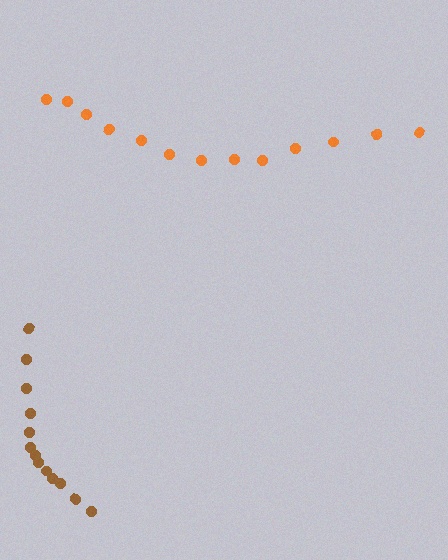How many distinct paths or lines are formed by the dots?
There are 2 distinct paths.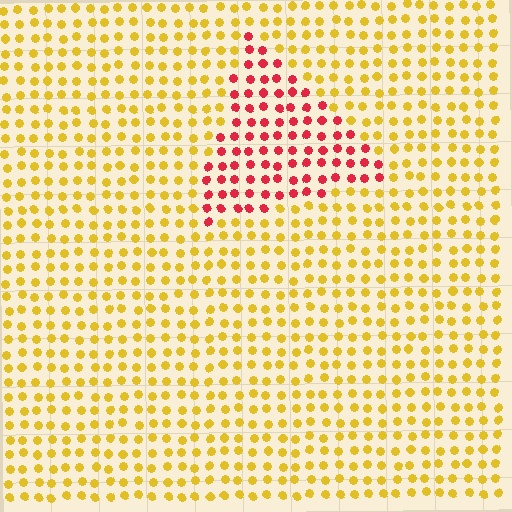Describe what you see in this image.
The image is filled with small yellow elements in a uniform arrangement. A triangle-shaped region is visible where the elements are tinted to a slightly different hue, forming a subtle color boundary.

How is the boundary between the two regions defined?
The boundary is defined purely by a slight shift in hue (about 59 degrees). Spacing, size, and orientation are identical on both sides.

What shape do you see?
I see a triangle.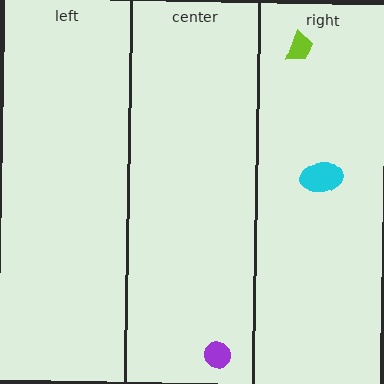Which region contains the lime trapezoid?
The right region.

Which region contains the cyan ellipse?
The right region.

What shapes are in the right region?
The lime trapezoid, the cyan ellipse.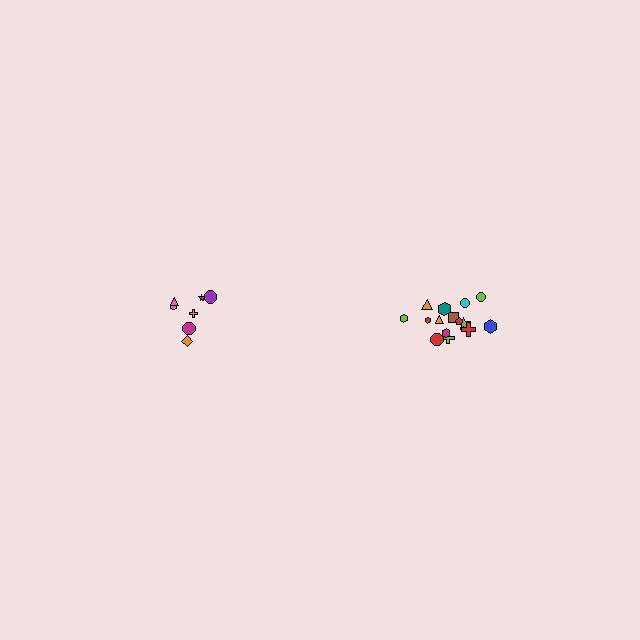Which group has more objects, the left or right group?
The right group.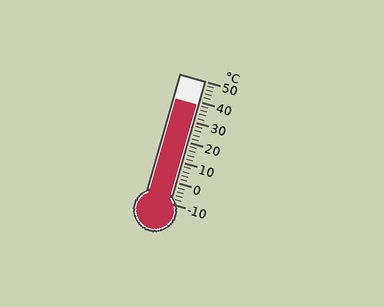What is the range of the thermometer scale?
The thermometer scale ranges from -10°C to 50°C.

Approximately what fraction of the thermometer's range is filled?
The thermometer is filled to approximately 80% of its range.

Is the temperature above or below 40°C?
The temperature is below 40°C.